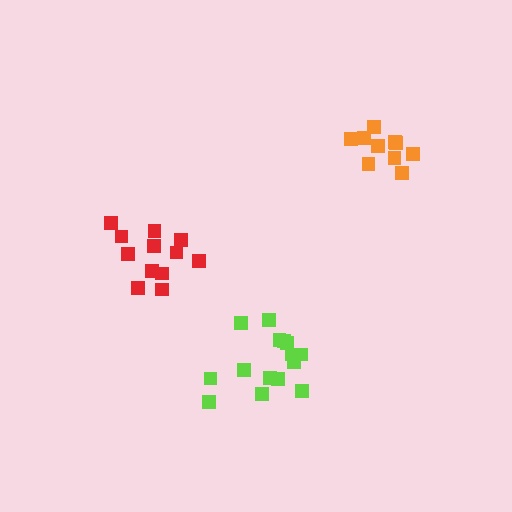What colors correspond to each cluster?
The clusters are colored: orange, red, lime.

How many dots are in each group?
Group 1: 10 dots, Group 2: 12 dots, Group 3: 15 dots (37 total).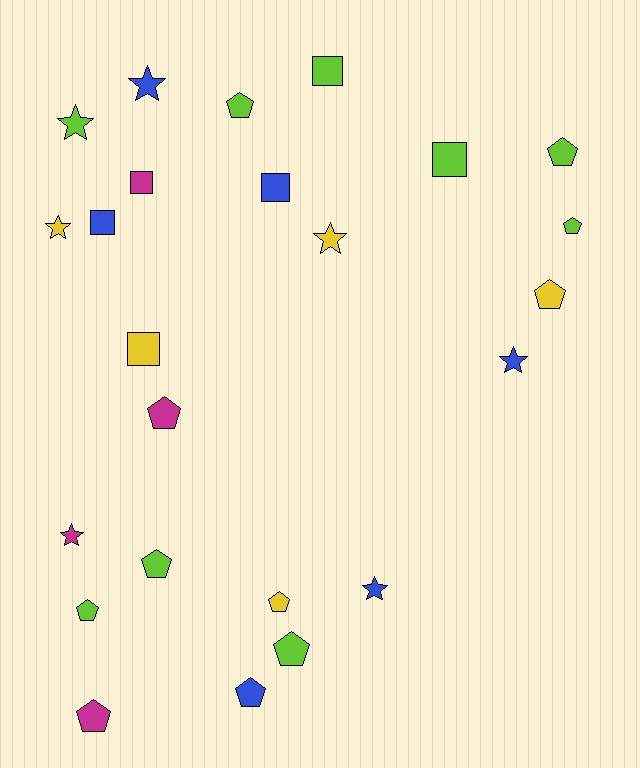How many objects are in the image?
There are 24 objects.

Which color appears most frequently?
Lime, with 9 objects.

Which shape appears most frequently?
Pentagon, with 11 objects.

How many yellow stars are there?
There are 2 yellow stars.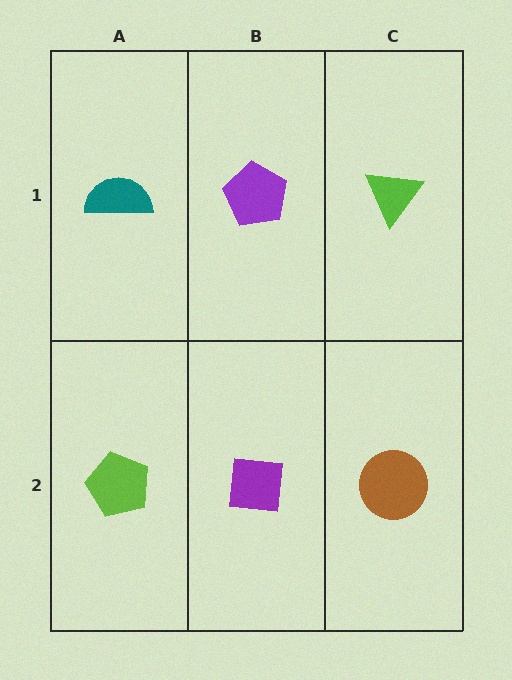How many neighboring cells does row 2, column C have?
2.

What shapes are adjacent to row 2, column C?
A lime triangle (row 1, column C), a purple square (row 2, column B).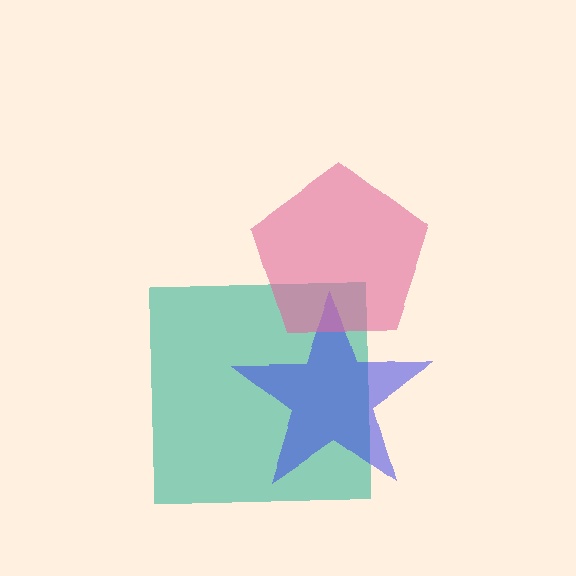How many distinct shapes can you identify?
There are 3 distinct shapes: a teal square, a blue star, a pink pentagon.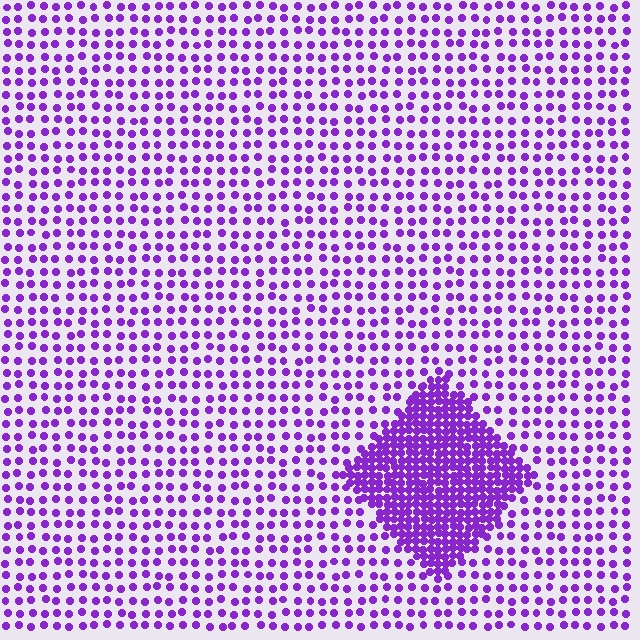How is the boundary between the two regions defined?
The boundary is defined by a change in element density (approximately 2.9x ratio). All elements are the same color, size, and shape.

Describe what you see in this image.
The image contains small purple elements arranged at two different densities. A diamond-shaped region is visible where the elements are more densely packed than the surrounding area.